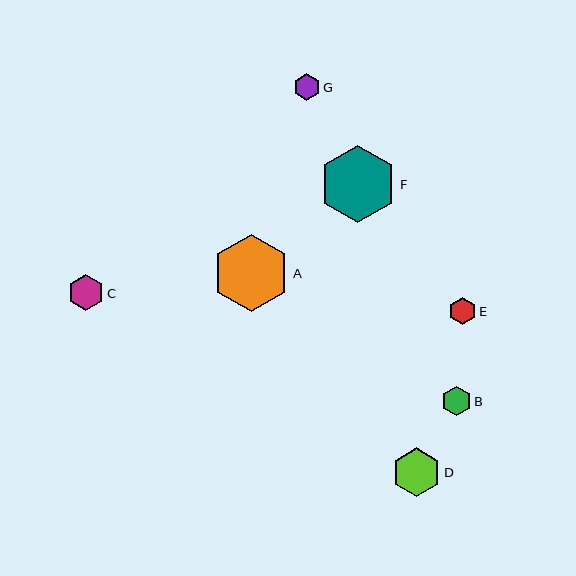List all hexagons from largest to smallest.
From largest to smallest: F, A, D, C, B, E, G.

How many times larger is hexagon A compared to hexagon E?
Hexagon A is approximately 2.8 times the size of hexagon E.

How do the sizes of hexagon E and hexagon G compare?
Hexagon E and hexagon G are approximately the same size.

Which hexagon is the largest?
Hexagon F is the largest with a size of approximately 78 pixels.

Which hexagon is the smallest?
Hexagon G is the smallest with a size of approximately 27 pixels.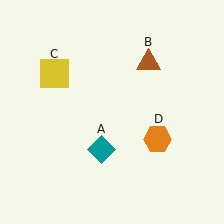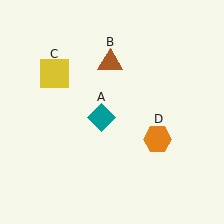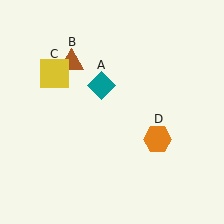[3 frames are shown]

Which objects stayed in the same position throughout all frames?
Yellow square (object C) and orange hexagon (object D) remained stationary.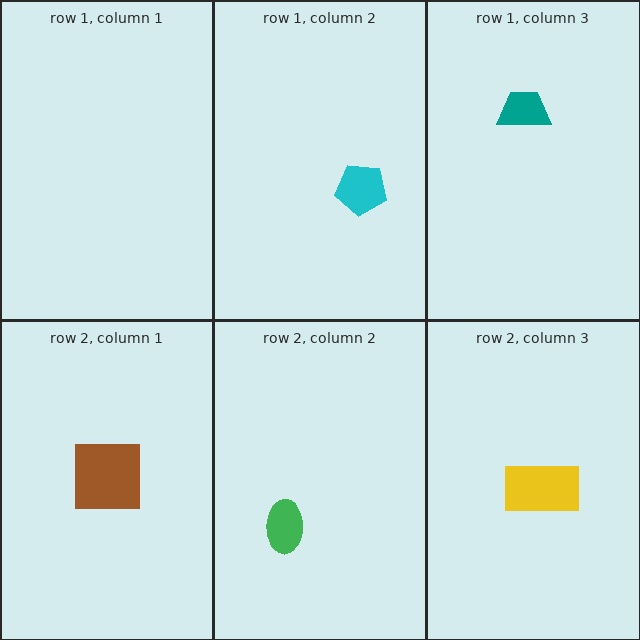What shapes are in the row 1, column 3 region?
The teal trapezoid.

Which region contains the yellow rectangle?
The row 2, column 3 region.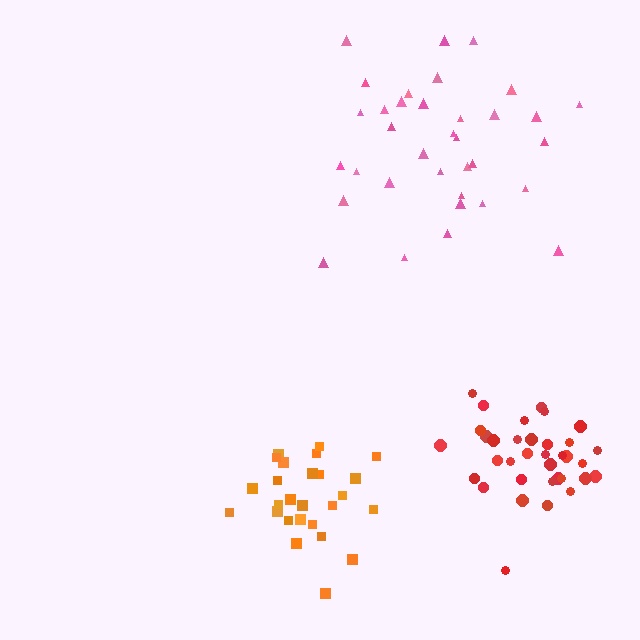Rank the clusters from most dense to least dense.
red, orange, pink.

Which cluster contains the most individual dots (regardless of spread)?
Pink (35).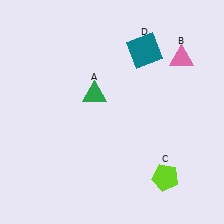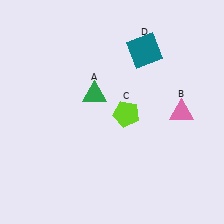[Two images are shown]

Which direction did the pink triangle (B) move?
The pink triangle (B) moved down.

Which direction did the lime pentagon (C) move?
The lime pentagon (C) moved up.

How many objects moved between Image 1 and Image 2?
2 objects moved between the two images.